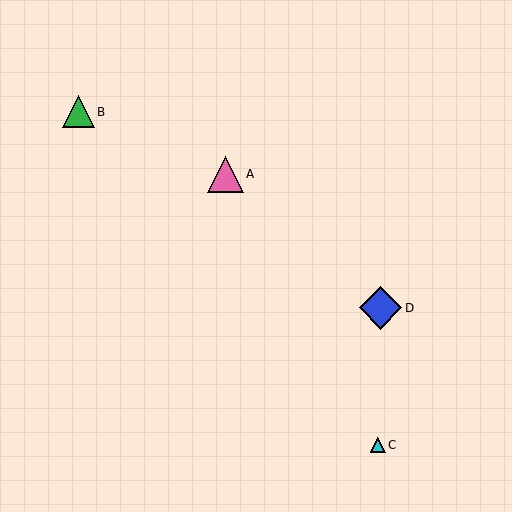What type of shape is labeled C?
Shape C is a cyan triangle.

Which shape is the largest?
The blue diamond (labeled D) is the largest.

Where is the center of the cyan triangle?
The center of the cyan triangle is at (378, 445).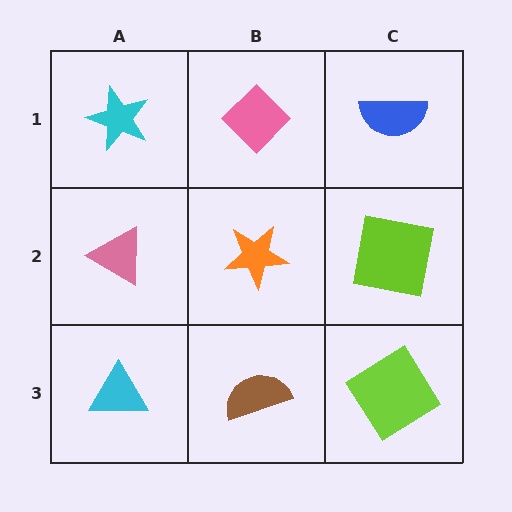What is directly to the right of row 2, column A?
An orange star.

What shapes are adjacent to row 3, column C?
A lime square (row 2, column C), a brown semicircle (row 3, column B).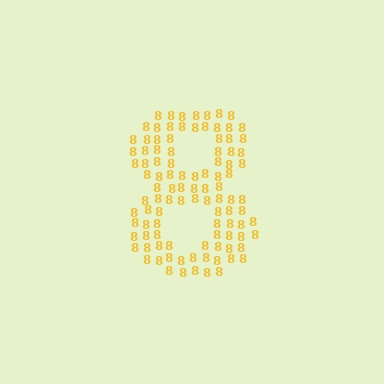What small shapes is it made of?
It is made of small digit 8's.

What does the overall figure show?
The overall figure shows the digit 8.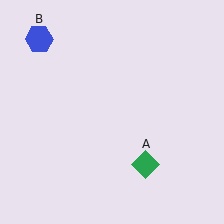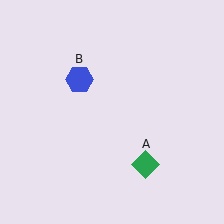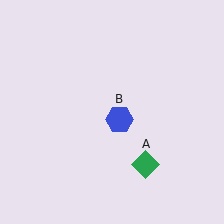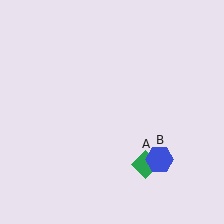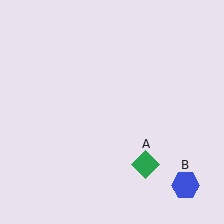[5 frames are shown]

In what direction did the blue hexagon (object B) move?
The blue hexagon (object B) moved down and to the right.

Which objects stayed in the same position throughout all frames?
Green diamond (object A) remained stationary.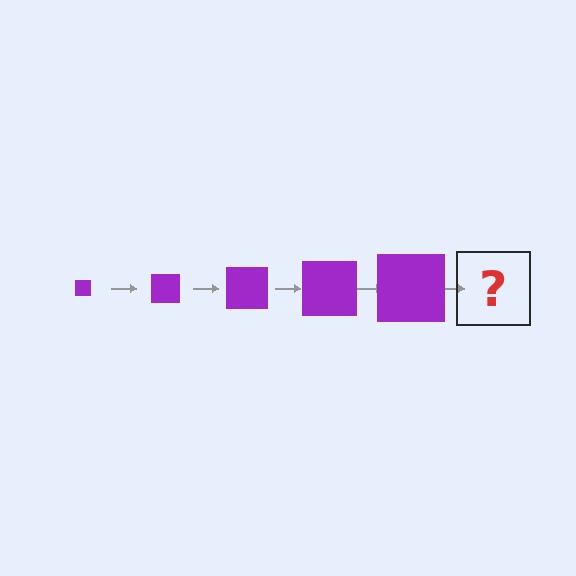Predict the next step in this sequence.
The next step is a purple square, larger than the previous one.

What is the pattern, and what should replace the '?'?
The pattern is that the square gets progressively larger each step. The '?' should be a purple square, larger than the previous one.